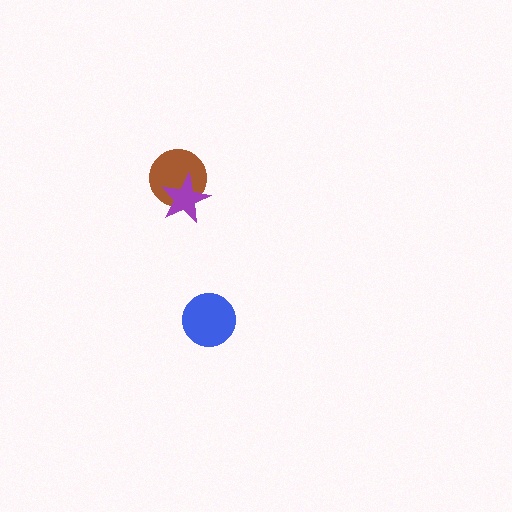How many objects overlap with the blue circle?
0 objects overlap with the blue circle.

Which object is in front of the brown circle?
The purple star is in front of the brown circle.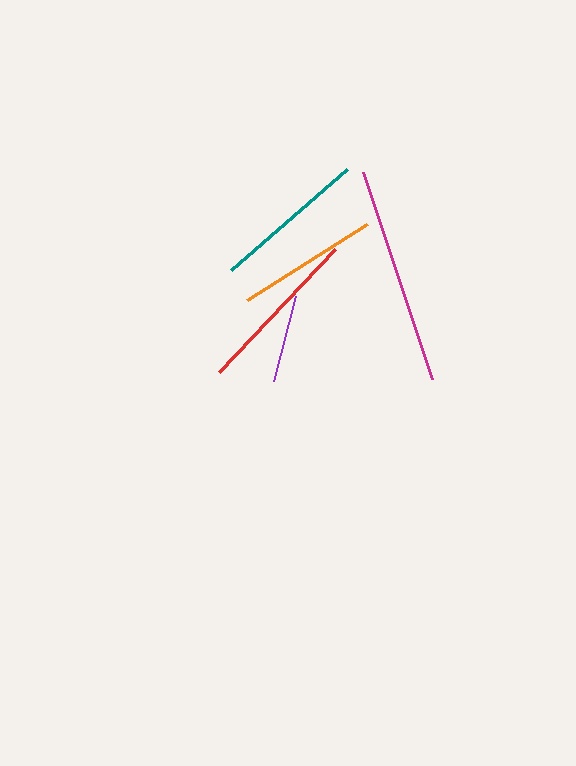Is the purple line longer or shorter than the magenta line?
The magenta line is longer than the purple line.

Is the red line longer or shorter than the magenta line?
The magenta line is longer than the red line.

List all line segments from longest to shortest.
From longest to shortest: magenta, red, teal, orange, purple.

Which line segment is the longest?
The magenta line is the longest at approximately 218 pixels.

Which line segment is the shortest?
The purple line is the shortest at approximately 88 pixels.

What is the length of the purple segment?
The purple segment is approximately 88 pixels long.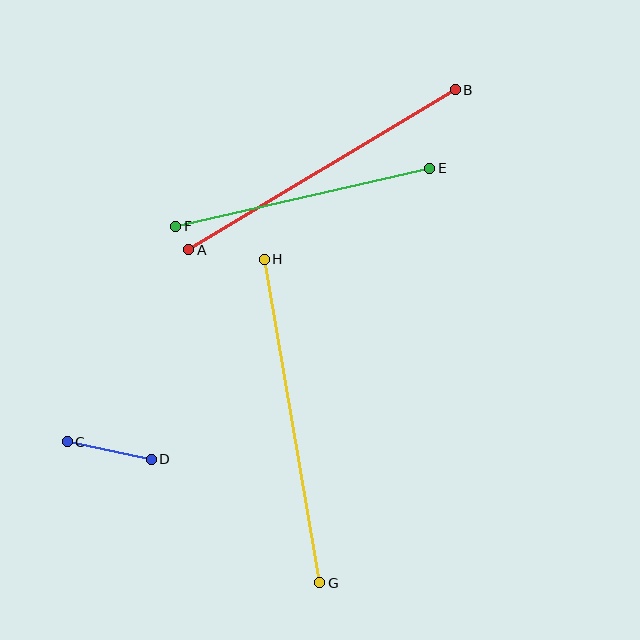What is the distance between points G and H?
The distance is approximately 328 pixels.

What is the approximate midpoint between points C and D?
The midpoint is at approximately (109, 450) pixels.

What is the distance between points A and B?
The distance is approximately 311 pixels.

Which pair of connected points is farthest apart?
Points G and H are farthest apart.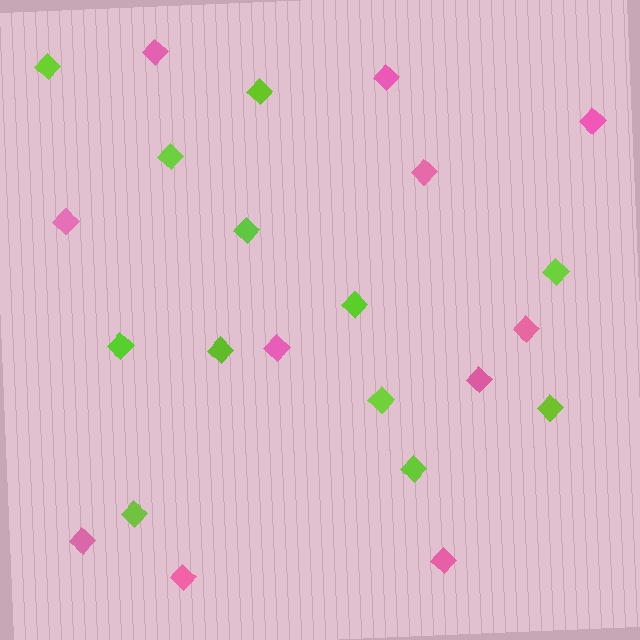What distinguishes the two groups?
There are 2 groups: one group of lime diamonds (12) and one group of pink diamonds (11).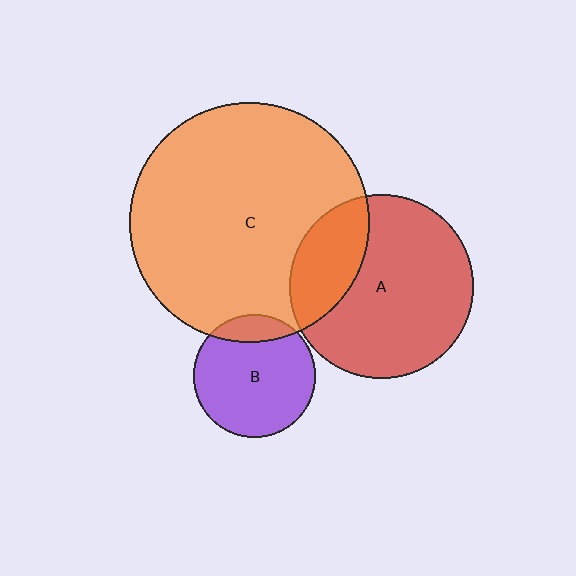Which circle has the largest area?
Circle C (orange).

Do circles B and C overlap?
Yes.